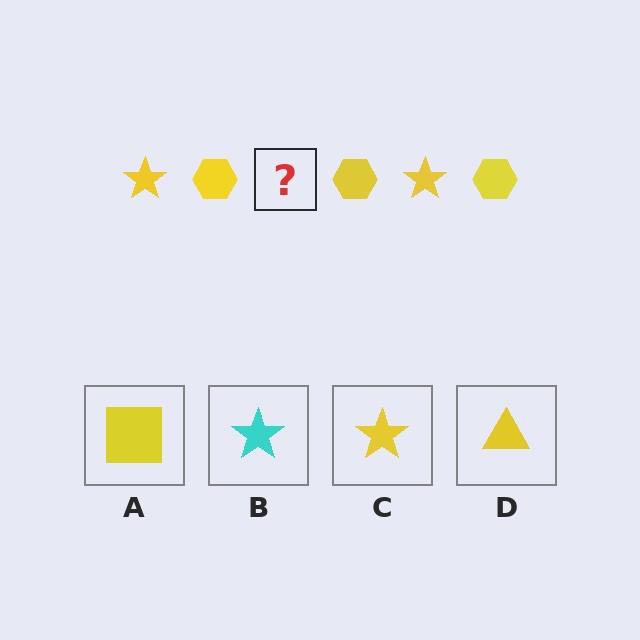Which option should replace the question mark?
Option C.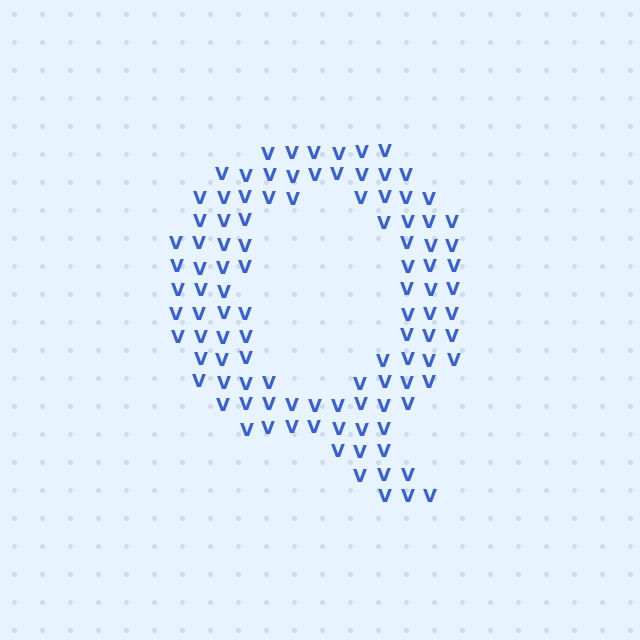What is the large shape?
The large shape is the letter Q.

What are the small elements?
The small elements are letter V's.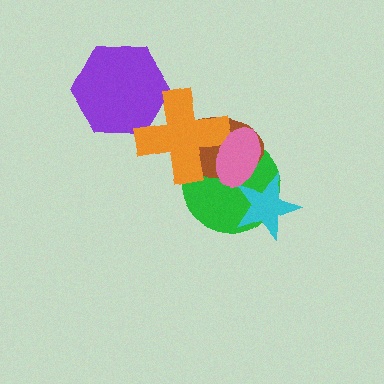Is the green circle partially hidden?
Yes, it is partially covered by another shape.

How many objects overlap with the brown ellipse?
3 objects overlap with the brown ellipse.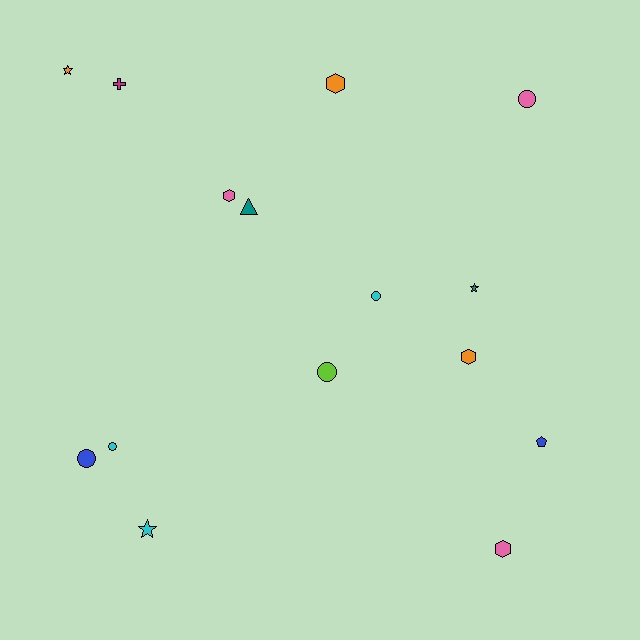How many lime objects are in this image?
There is 1 lime object.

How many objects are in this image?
There are 15 objects.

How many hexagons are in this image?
There are 4 hexagons.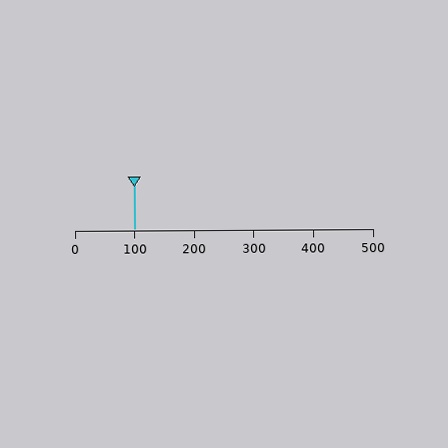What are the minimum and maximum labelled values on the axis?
The axis runs from 0 to 500.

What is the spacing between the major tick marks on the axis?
The major ticks are spaced 100 apart.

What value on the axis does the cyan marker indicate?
The marker indicates approximately 100.